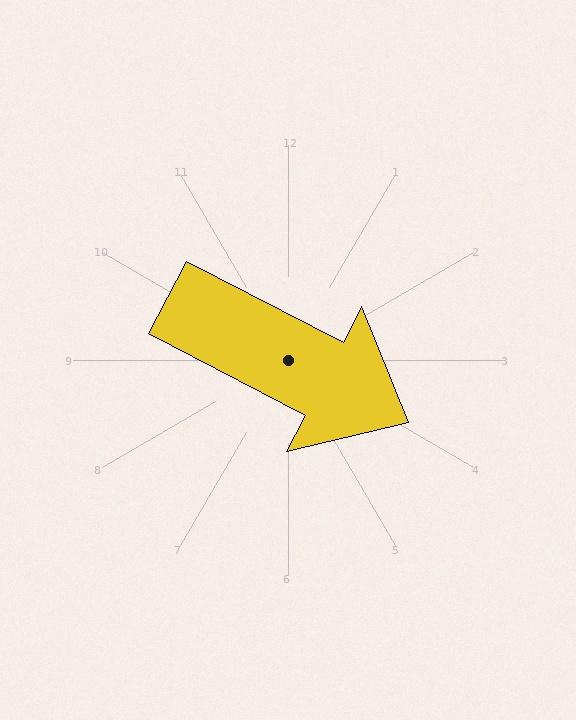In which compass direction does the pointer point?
Southeast.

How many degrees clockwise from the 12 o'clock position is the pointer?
Approximately 117 degrees.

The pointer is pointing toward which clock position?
Roughly 4 o'clock.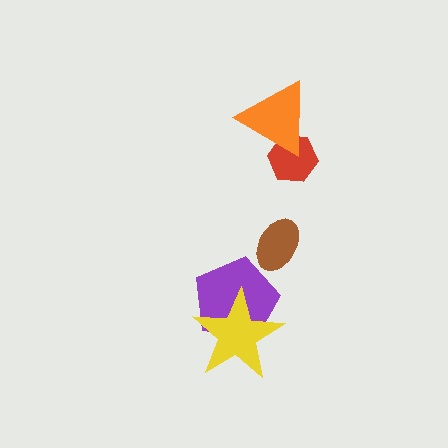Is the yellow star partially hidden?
No, no other shape covers it.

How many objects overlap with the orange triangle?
1 object overlaps with the orange triangle.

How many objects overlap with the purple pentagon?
1 object overlaps with the purple pentagon.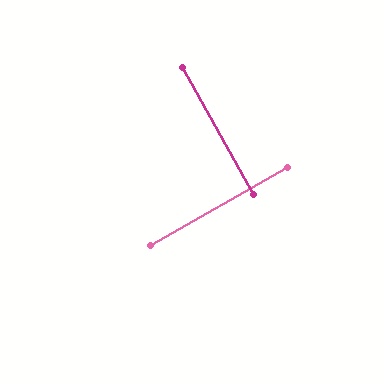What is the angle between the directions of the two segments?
Approximately 89 degrees.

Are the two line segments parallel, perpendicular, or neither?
Perpendicular — they meet at approximately 89°.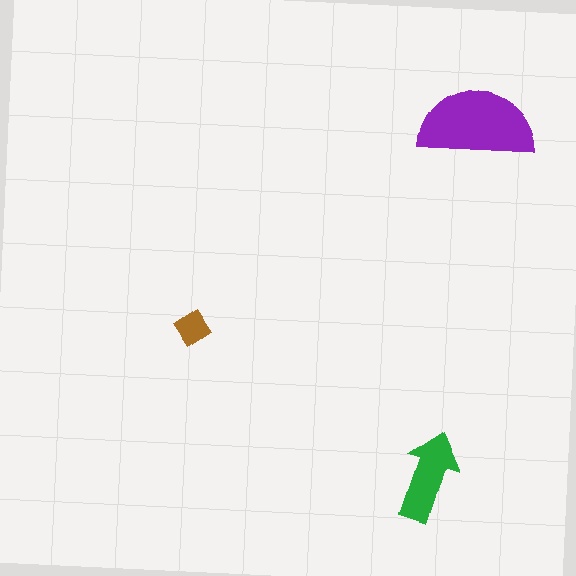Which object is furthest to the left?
The brown diamond is leftmost.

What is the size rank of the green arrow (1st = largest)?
2nd.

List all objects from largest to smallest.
The purple semicircle, the green arrow, the brown diamond.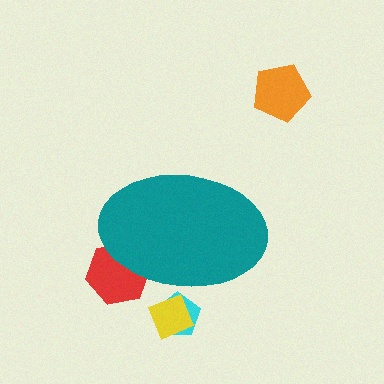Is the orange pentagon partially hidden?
No, the orange pentagon is fully visible.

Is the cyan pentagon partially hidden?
Yes, the cyan pentagon is partially hidden behind the teal ellipse.